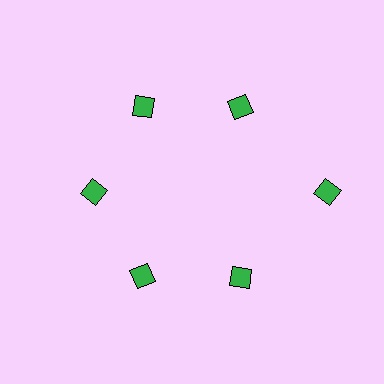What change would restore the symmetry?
The symmetry would be restored by moving it inward, back onto the ring so that all 6 diamonds sit at equal angles and equal distance from the center.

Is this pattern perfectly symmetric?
No. The 6 green diamonds are arranged in a ring, but one element near the 3 o'clock position is pushed outward from the center, breaking the 6-fold rotational symmetry.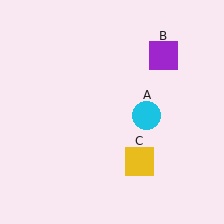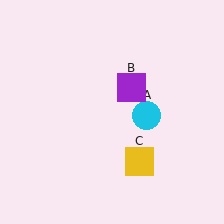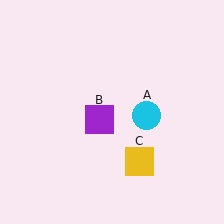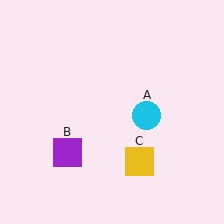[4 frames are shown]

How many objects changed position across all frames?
1 object changed position: purple square (object B).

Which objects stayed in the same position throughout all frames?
Cyan circle (object A) and yellow square (object C) remained stationary.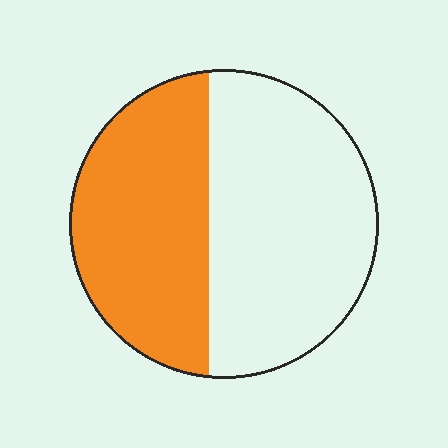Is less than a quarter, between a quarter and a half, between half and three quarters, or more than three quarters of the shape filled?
Between a quarter and a half.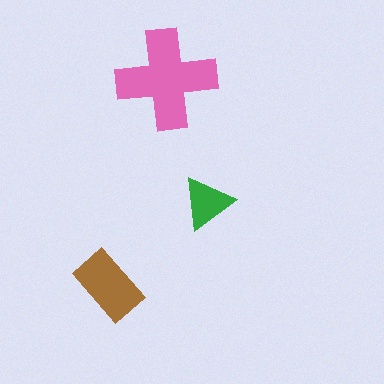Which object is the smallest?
The green triangle.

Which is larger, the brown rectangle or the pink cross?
The pink cross.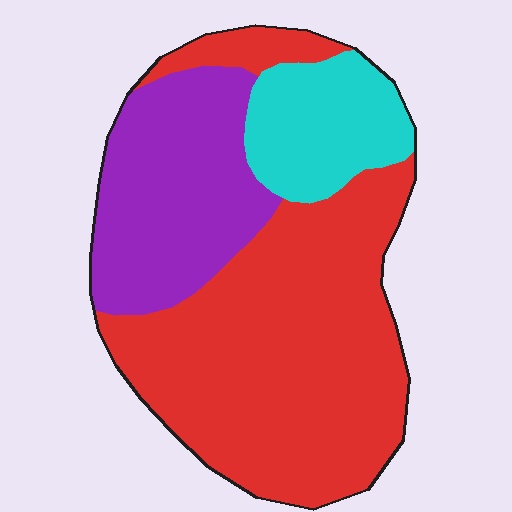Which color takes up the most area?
Red, at roughly 60%.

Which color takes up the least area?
Cyan, at roughly 15%.